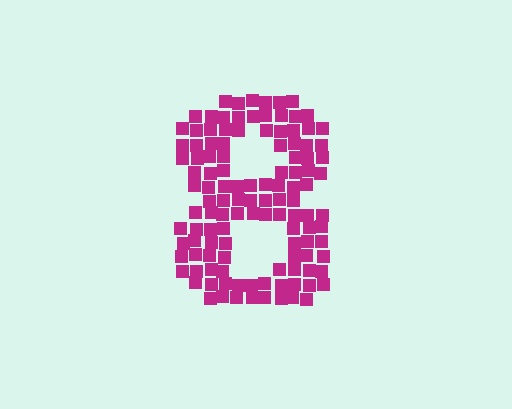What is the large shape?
The large shape is the digit 8.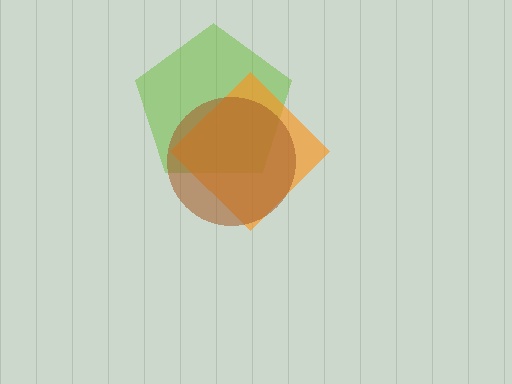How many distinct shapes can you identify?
There are 3 distinct shapes: a lime pentagon, an orange diamond, a brown circle.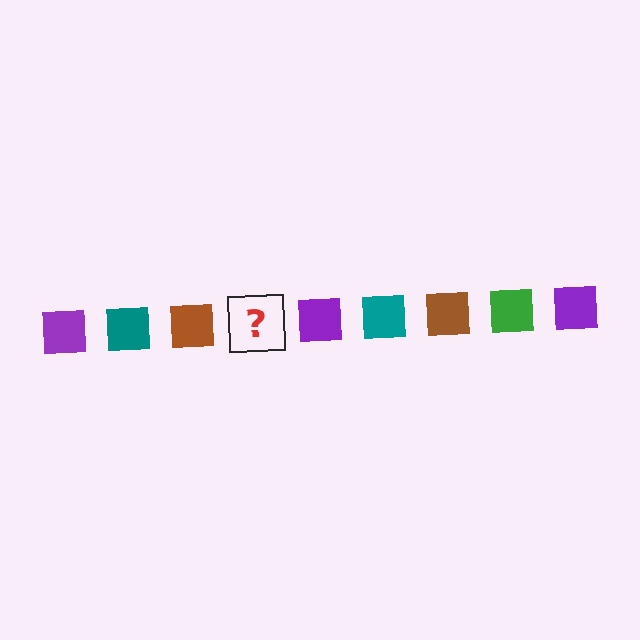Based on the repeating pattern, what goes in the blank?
The blank should be a green square.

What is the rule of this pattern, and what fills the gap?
The rule is that the pattern cycles through purple, teal, brown, green squares. The gap should be filled with a green square.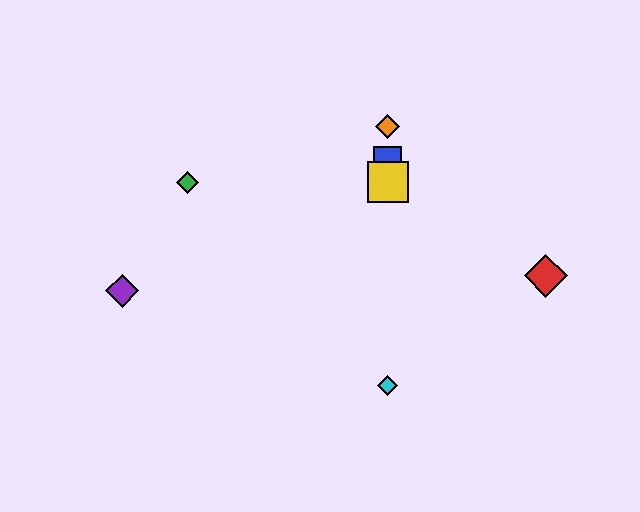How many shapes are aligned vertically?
4 shapes (the blue square, the yellow square, the orange diamond, the cyan diamond) are aligned vertically.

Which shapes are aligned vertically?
The blue square, the yellow square, the orange diamond, the cyan diamond are aligned vertically.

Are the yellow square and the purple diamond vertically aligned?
No, the yellow square is at x≈388 and the purple diamond is at x≈122.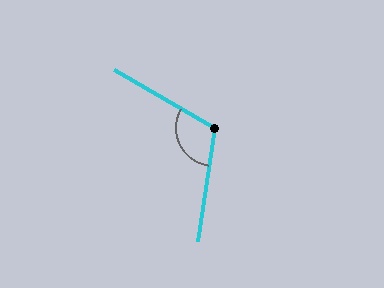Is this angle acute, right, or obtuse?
It is obtuse.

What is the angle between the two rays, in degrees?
Approximately 111 degrees.